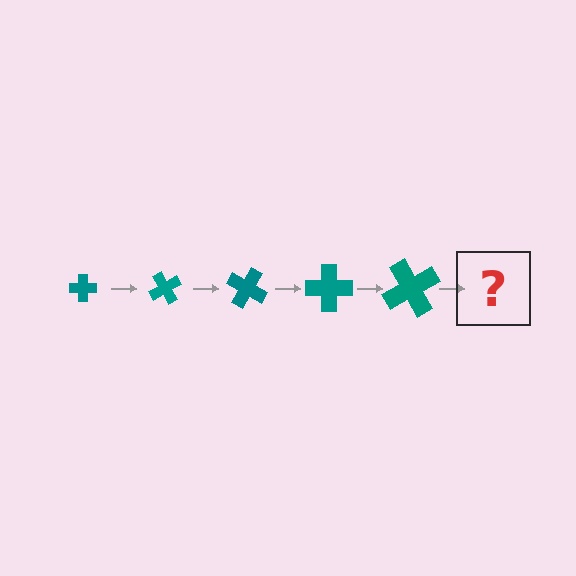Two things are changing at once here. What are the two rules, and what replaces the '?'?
The two rules are that the cross grows larger each step and it rotates 60 degrees each step. The '?' should be a cross, larger than the previous one and rotated 300 degrees from the start.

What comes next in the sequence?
The next element should be a cross, larger than the previous one and rotated 300 degrees from the start.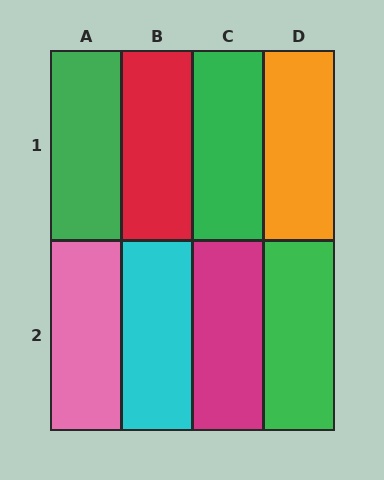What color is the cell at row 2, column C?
Magenta.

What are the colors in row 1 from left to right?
Green, red, green, orange.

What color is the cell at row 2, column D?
Green.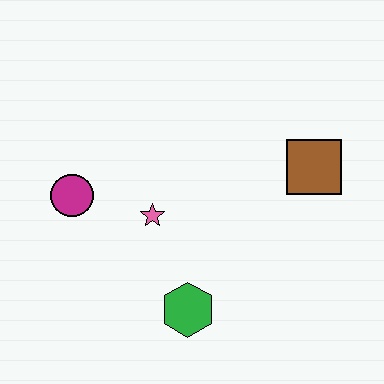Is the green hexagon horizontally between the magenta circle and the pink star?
No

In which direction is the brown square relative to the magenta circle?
The brown square is to the right of the magenta circle.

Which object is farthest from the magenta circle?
The brown square is farthest from the magenta circle.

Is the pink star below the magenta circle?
Yes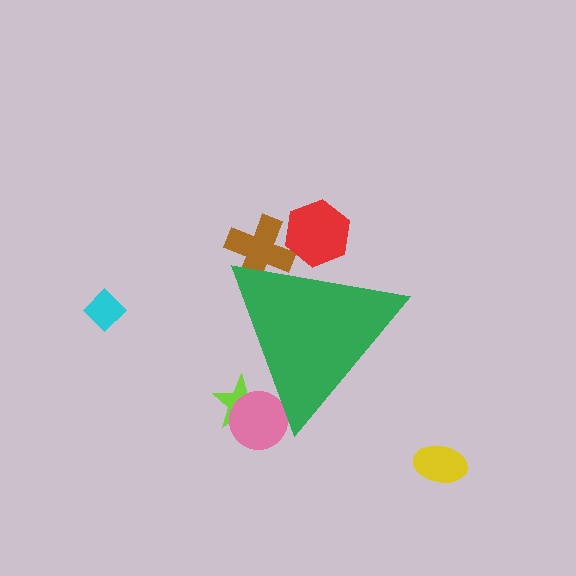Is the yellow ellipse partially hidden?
No, the yellow ellipse is fully visible.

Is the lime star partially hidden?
Yes, the lime star is partially hidden behind the green triangle.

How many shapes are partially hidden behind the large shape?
4 shapes are partially hidden.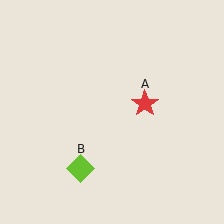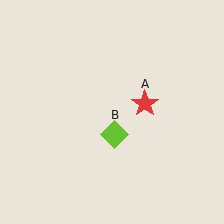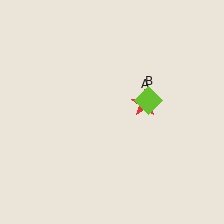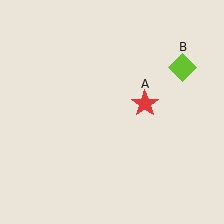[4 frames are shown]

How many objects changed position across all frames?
1 object changed position: lime diamond (object B).